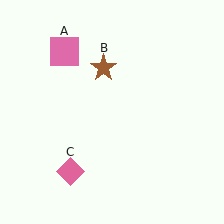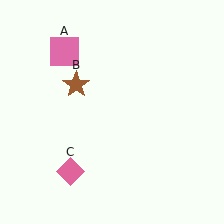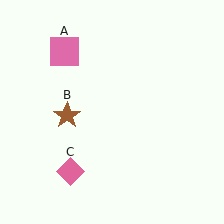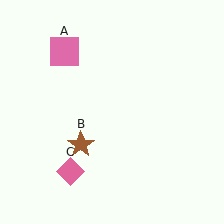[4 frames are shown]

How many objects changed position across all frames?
1 object changed position: brown star (object B).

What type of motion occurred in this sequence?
The brown star (object B) rotated counterclockwise around the center of the scene.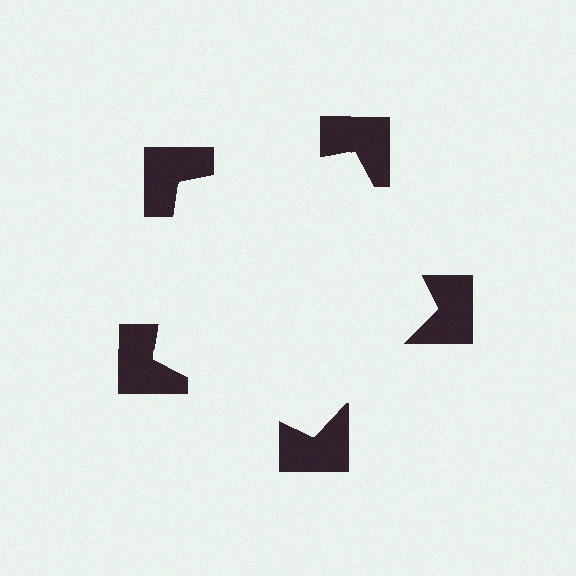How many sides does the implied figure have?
5 sides.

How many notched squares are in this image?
There are 5 — one at each vertex of the illusory pentagon.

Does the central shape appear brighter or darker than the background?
It typically appears slightly brighter than the background, even though no actual brightness change is drawn.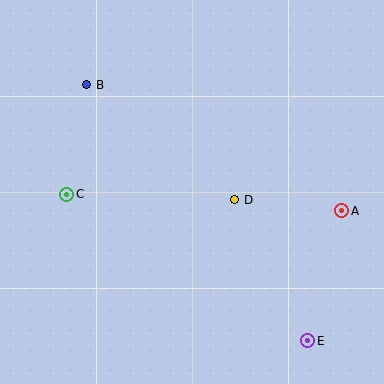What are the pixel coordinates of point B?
Point B is at (87, 85).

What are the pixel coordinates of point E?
Point E is at (308, 341).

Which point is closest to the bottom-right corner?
Point E is closest to the bottom-right corner.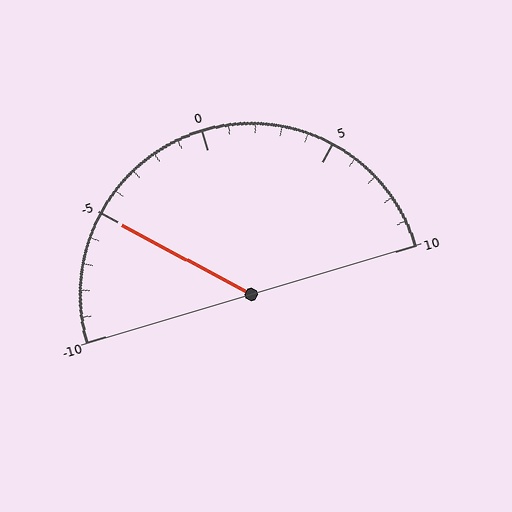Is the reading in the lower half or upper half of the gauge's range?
The reading is in the lower half of the range (-10 to 10).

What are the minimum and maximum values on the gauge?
The gauge ranges from -10 to 10.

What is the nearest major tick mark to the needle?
The nearest major tick mark is -5.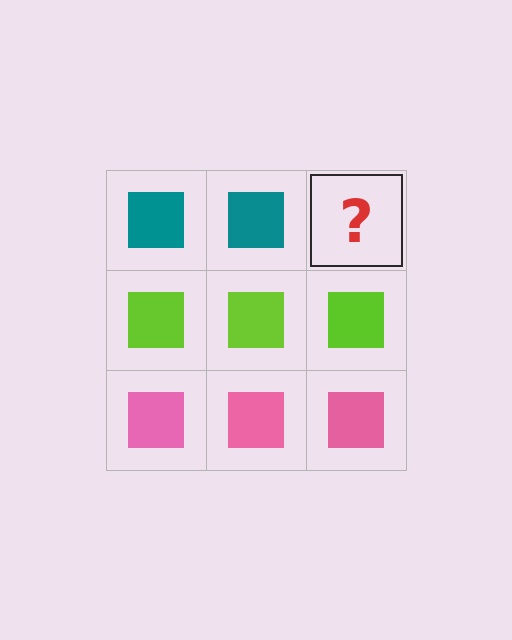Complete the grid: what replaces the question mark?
The question mark should be replaced with a teal square.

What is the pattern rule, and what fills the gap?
The rule is that each row has a consistent color. The gap should be filled with a teal square.